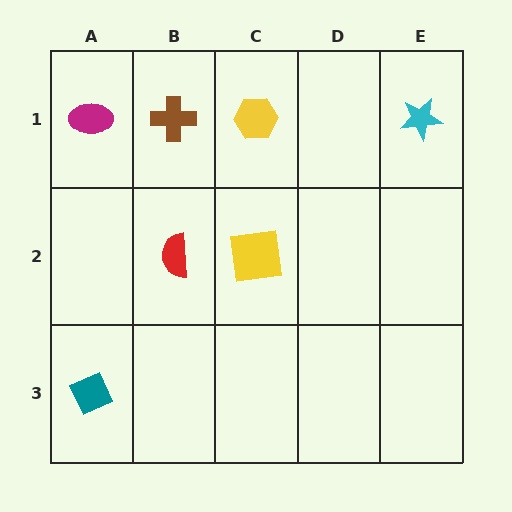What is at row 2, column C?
A yellow square.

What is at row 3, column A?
A teal diamond.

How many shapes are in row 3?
1 shape.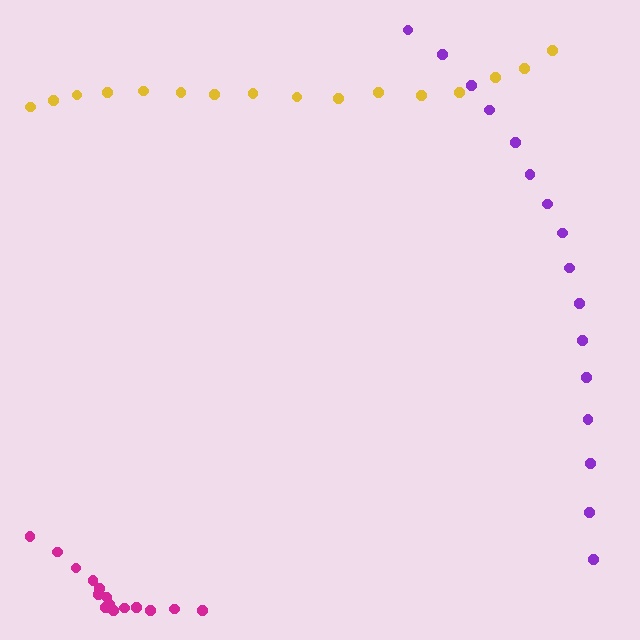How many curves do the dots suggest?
There are 3 distinct paths.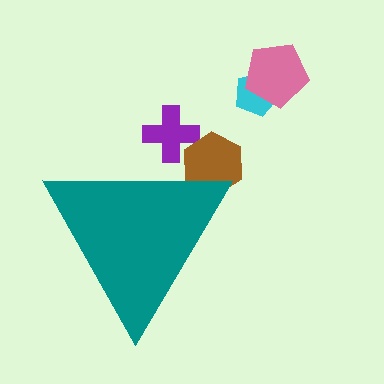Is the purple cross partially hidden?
Yes, the purple cross is partially hidden behind the teal triangle.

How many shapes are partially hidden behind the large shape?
2 shapes are partially hidden.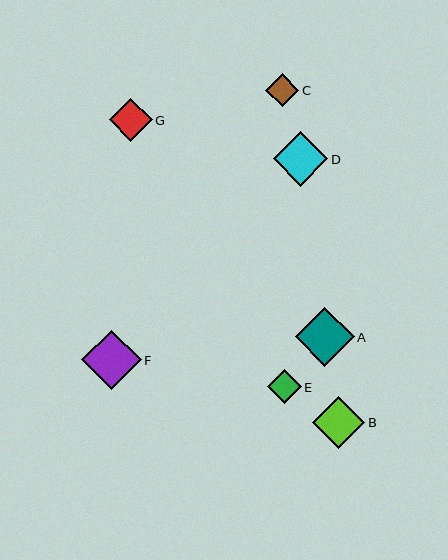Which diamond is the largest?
Diamond F is the largest with a size of approximately 60 pixels.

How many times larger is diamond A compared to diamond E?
Diamond A is approximately 1.7 times the size of diamond E.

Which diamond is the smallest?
Diamond C is the smallest with a size of approximately 33 pixels.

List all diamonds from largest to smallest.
From largest to smallest: F, A, D, B, G, E, C.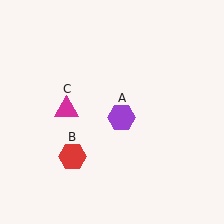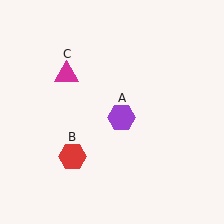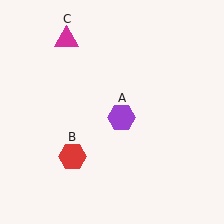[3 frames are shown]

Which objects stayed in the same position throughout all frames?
Purple hexagon (object A) and red hexagon (object B) remained stationary.